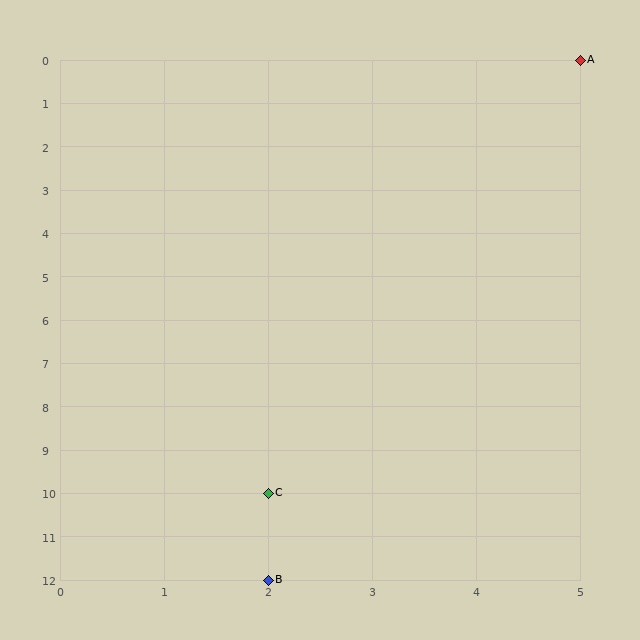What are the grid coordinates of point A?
Point A is at grid coordinates (5, 0).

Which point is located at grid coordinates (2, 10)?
Point C is at (2, 10).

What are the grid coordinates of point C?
Point C is at grid coordinates (2, 10).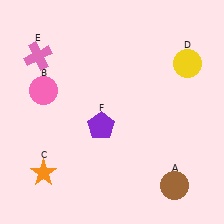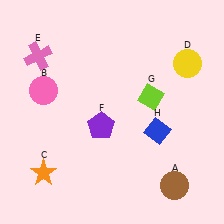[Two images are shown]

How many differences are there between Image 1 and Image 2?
There are 2 differences between the two images.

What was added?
A lime diamond (G), a blue diamond (H) were added in Image 2.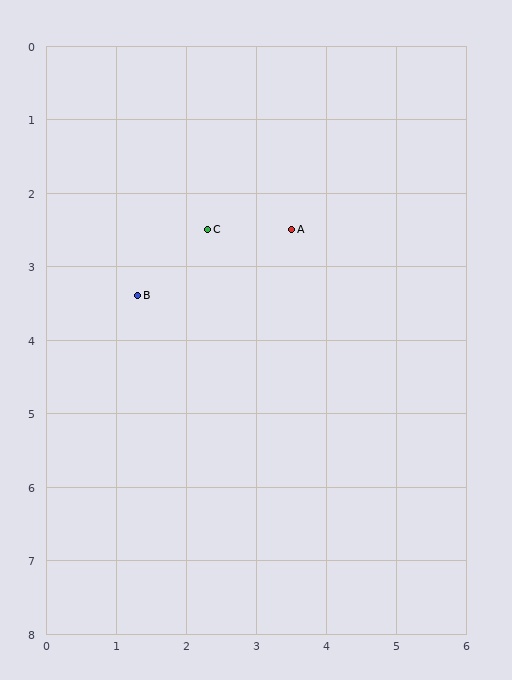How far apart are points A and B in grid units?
Points A and B are about 2.4 grid units apart.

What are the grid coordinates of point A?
Point A is at approximately (3.5, 2.5).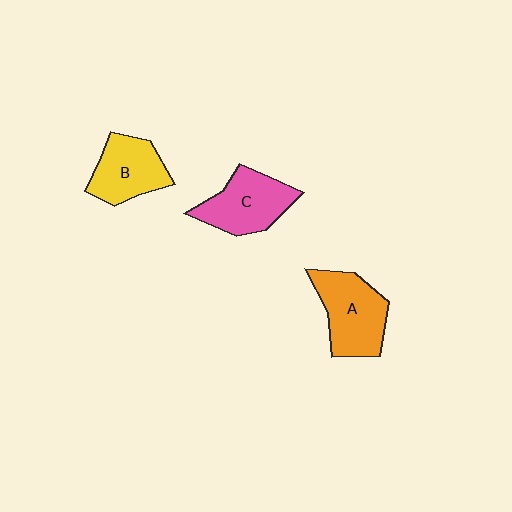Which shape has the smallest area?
Shape B (yellow).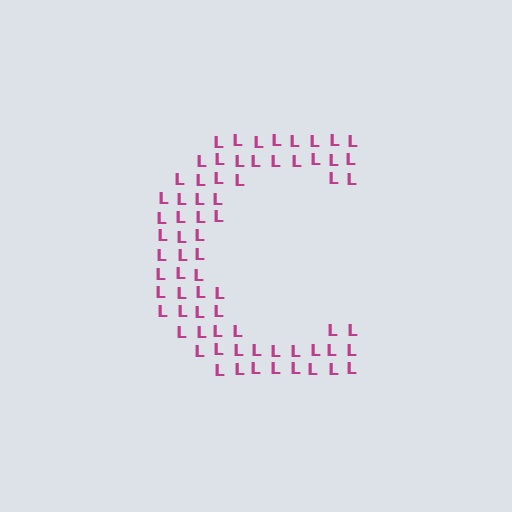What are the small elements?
The small elements are letter L's.